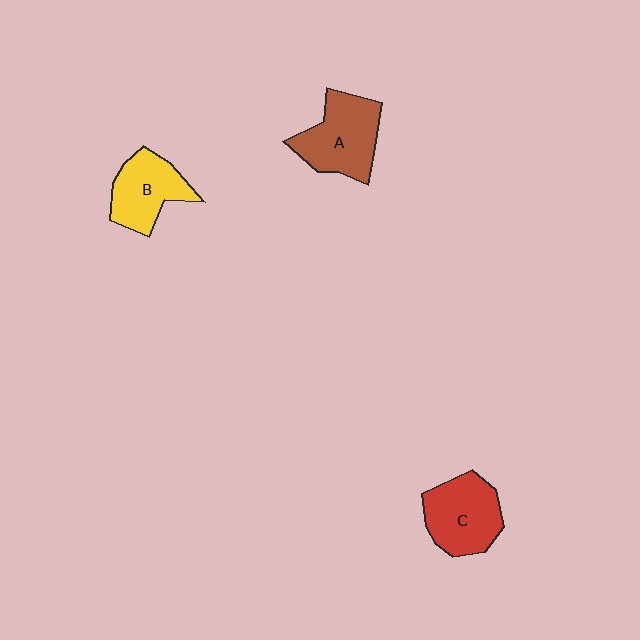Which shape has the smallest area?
Shape B (yellow).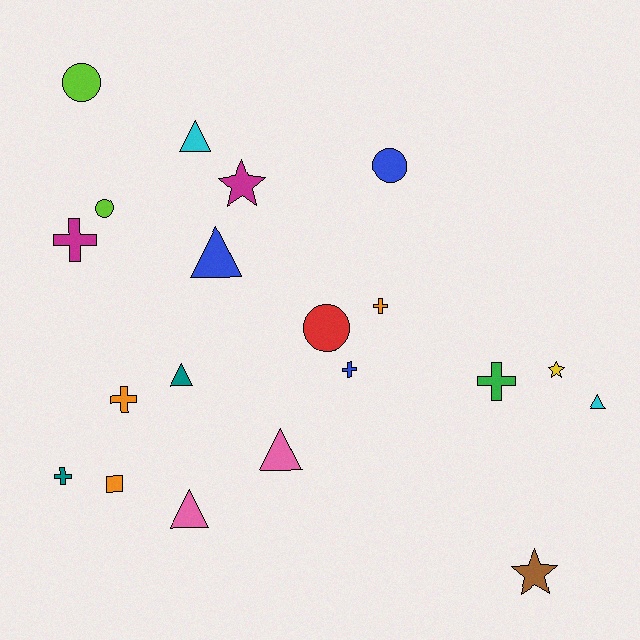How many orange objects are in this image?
There are 3 orange objects.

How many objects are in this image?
There are 20 objects.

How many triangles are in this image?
There are 6 triangles.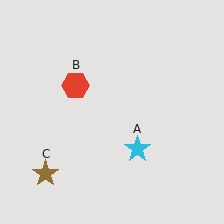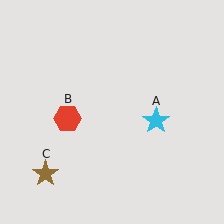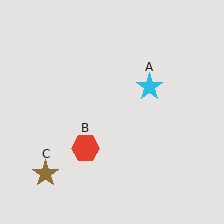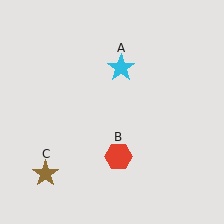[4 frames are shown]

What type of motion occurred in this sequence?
The cyan star (object A), red hexagon (object B) rotated counterclockwise around the center of the scene.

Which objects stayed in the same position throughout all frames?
Brown star (object C) remained stationary.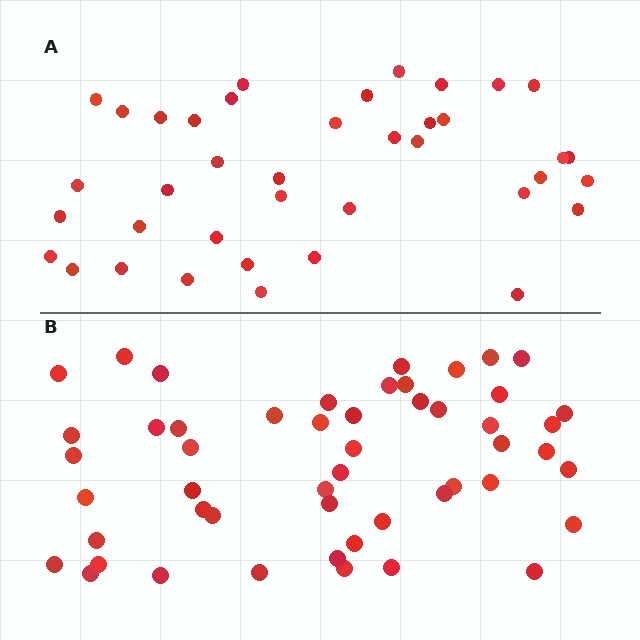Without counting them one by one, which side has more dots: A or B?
Region B (the bottom region) has more dots.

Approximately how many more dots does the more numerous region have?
Region B has roughly 12 or so more dots than region A.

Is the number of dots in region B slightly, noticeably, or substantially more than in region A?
Region B has noticeably more, but not dramatically so. The ratio is roughly 1.3 to 1.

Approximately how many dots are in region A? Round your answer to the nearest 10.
About 40 dots. (The exact count is 39, which rounds to 40.)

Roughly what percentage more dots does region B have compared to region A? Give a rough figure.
About 30% more.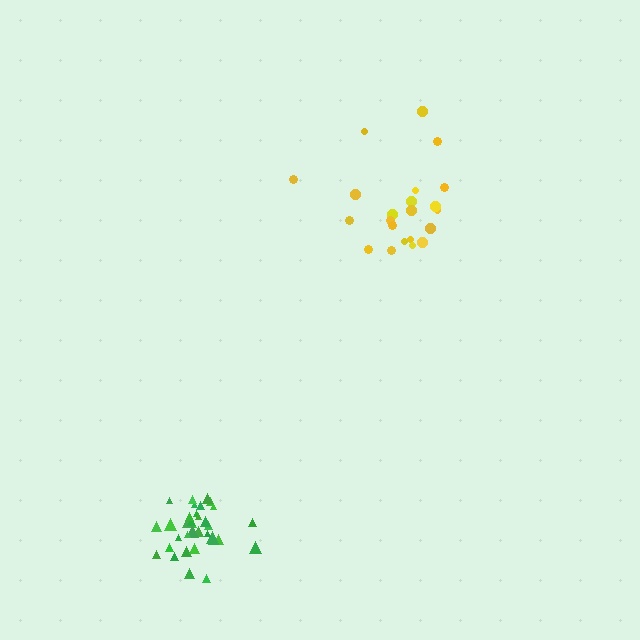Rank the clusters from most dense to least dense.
green, yellow.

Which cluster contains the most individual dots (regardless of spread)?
Green (35).